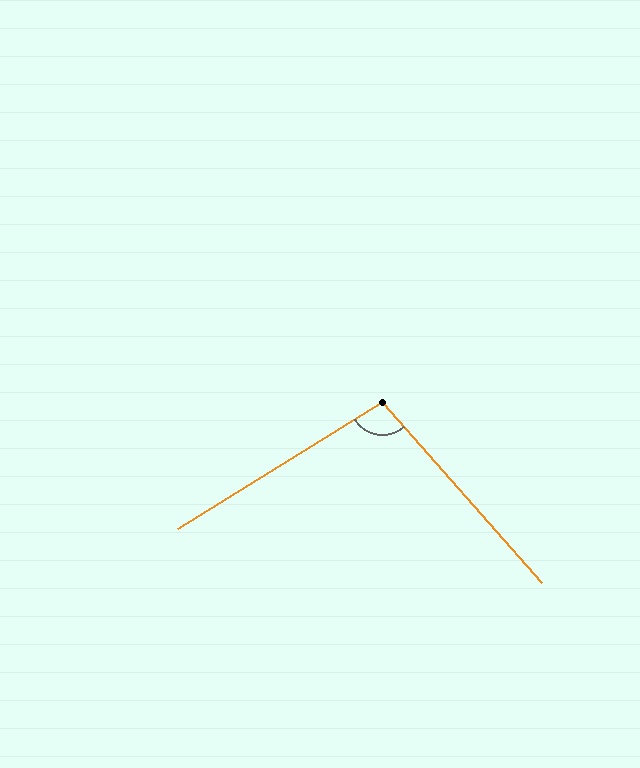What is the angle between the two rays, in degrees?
Approximately 100 degrees.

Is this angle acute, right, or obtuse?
It is obtuse.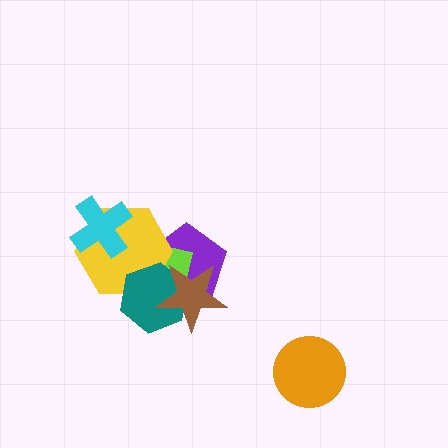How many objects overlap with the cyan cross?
1 object overlaps with the cyan cross.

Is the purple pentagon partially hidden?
Yes, it is partially covered by another shape.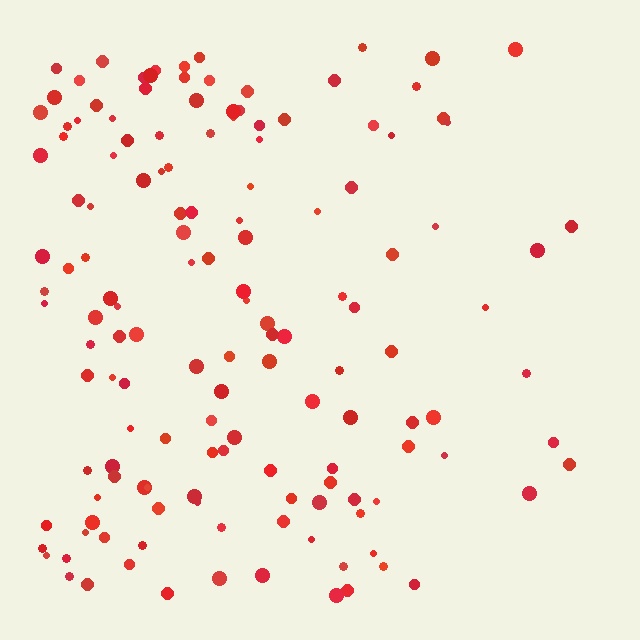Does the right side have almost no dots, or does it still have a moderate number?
Still a moderate number, just noticeably fewer than the left.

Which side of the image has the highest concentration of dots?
The left.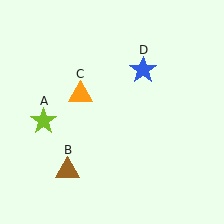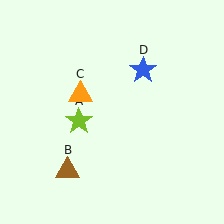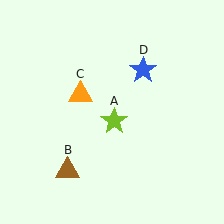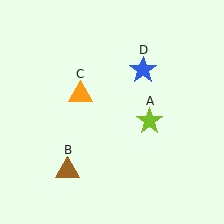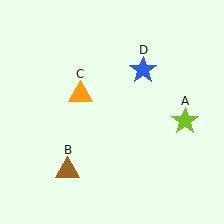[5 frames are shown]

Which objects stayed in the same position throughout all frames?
Brown triangle (object B) and orange triangle (object C) and blue star (object D) remained stationary.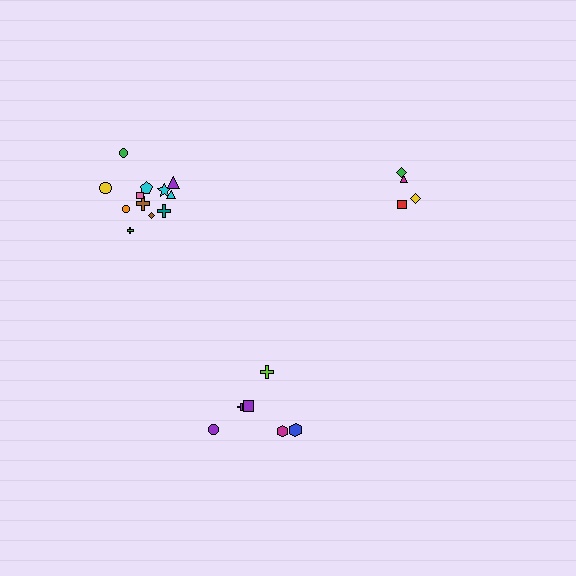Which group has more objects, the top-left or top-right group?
The top-left group.